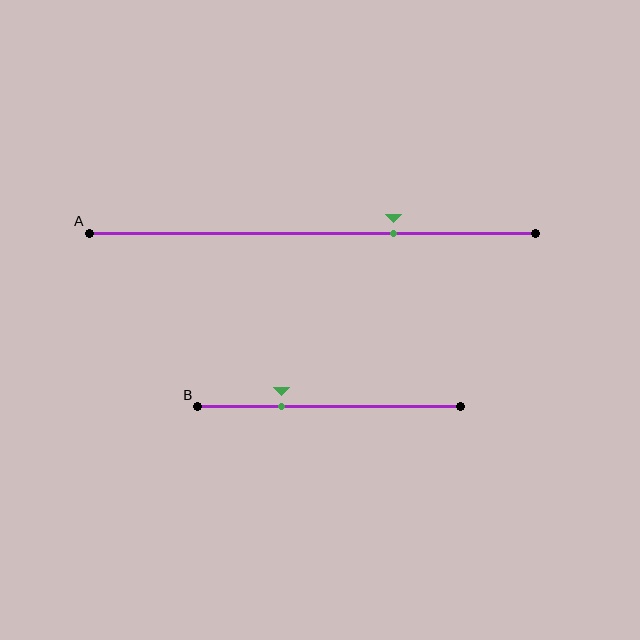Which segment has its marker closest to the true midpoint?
Segment B has its marker closest to the true midpoint.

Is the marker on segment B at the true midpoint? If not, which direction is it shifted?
No, the marker on segment B is shifted to the left by about 18% of the segment length.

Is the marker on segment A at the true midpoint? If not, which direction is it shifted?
No, the marker on segment A is shifted to the right by about 18% of the segment length.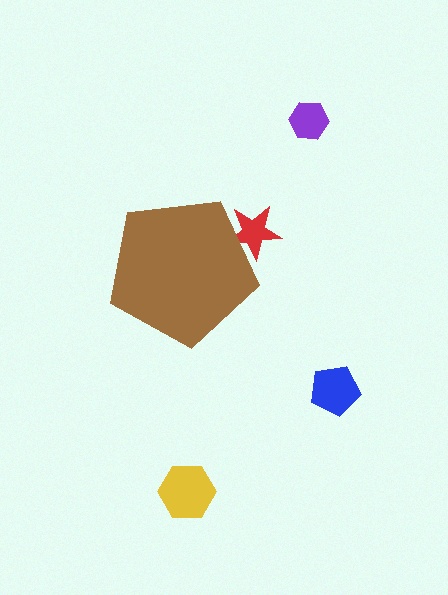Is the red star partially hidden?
Yes, the red star is partially hidden behind the brown pentagon.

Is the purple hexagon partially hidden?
No, the purple hexagon is fully visible.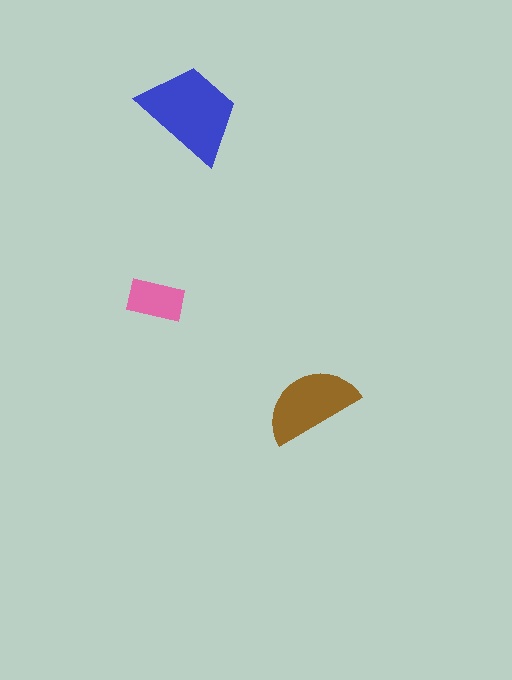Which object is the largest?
The blue trapezoid.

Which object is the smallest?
The pink rectangle.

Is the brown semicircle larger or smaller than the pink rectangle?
Larger.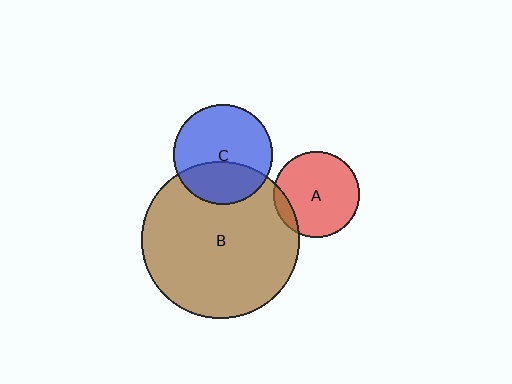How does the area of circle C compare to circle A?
Approximately 1.4 times.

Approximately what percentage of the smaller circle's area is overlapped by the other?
Approximately 10%.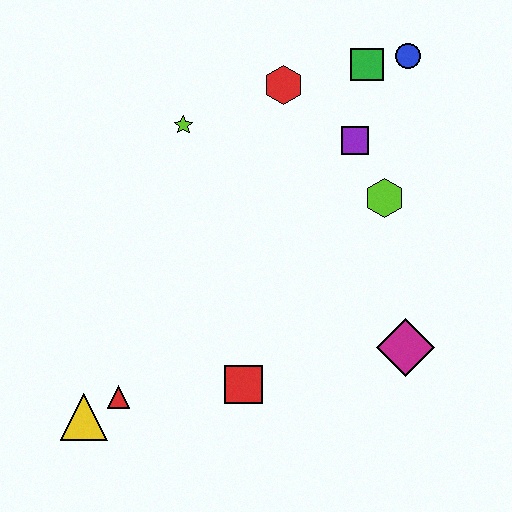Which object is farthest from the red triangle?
The blue circle is farthest from the red triangle.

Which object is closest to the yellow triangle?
The red triangle is closest to the yellow triangle.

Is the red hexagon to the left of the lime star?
No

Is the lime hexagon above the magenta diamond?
Yes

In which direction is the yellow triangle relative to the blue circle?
The yellow triangle is below the blue circle.